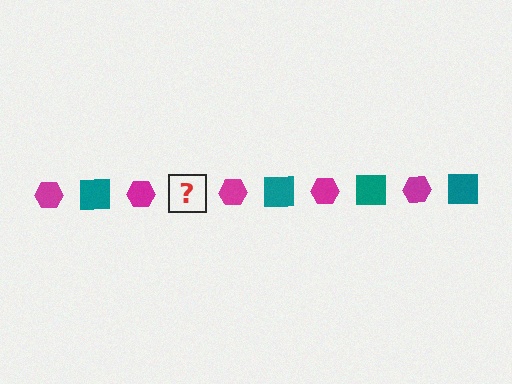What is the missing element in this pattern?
The missing element is a teal square.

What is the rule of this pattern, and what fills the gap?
The rule is that the pattern alternates between magenta hexagon and teal square. The gap should be filled with a teal square.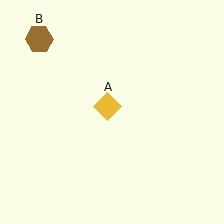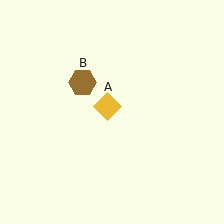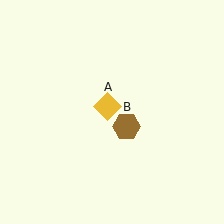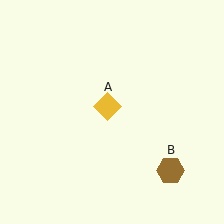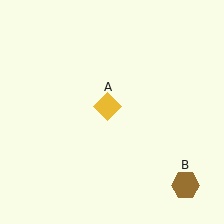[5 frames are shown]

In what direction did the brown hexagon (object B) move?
The brown hexagon (object B) moved down and to the right.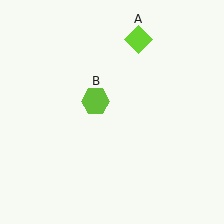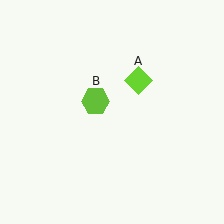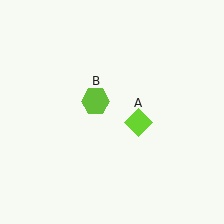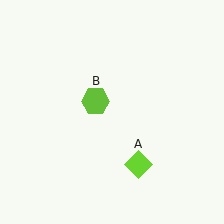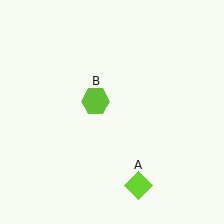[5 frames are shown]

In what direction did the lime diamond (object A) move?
The lime diamond (object A) moved down.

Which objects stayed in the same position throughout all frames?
Lime hexagon (object B) remained stationary.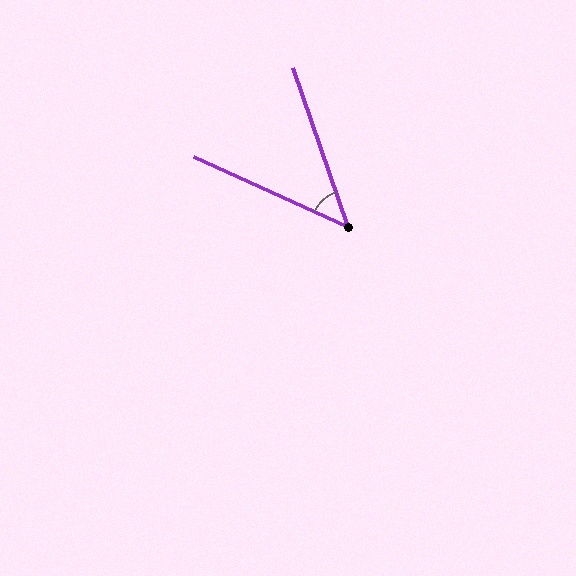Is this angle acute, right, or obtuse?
It is acute.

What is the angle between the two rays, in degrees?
Approximately 47 degrees.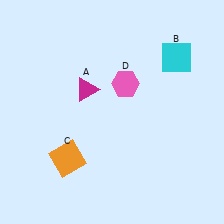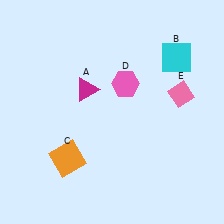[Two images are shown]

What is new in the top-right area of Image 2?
A pink diamond (E) was added in the top-right area of Image 2.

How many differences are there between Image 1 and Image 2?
There is 1 difference between the two images.